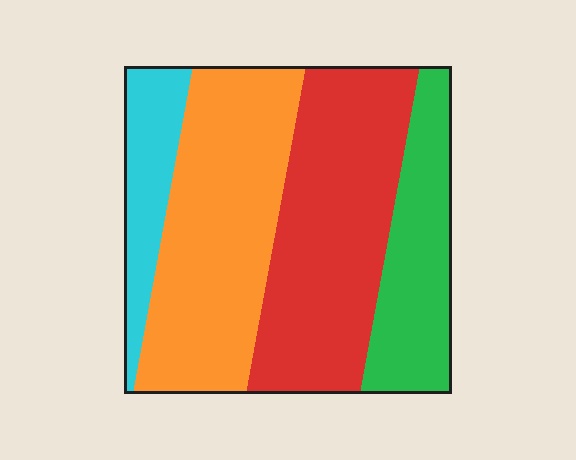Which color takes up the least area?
Cyan, at roughly 10%.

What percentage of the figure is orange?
Orange takes up about one third (1/3) of the figure.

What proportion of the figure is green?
Green takes up between a sixth and a third of the figure.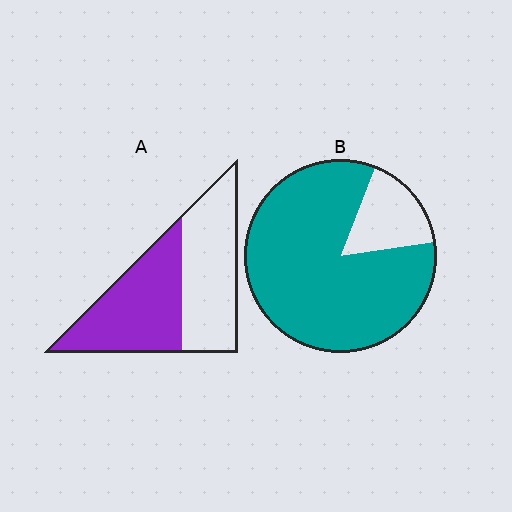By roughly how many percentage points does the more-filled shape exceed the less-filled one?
By roughly 35 percentage points (B over A).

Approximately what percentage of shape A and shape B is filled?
A is approximately 50% and B is approximately 85%.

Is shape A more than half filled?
Roughly half.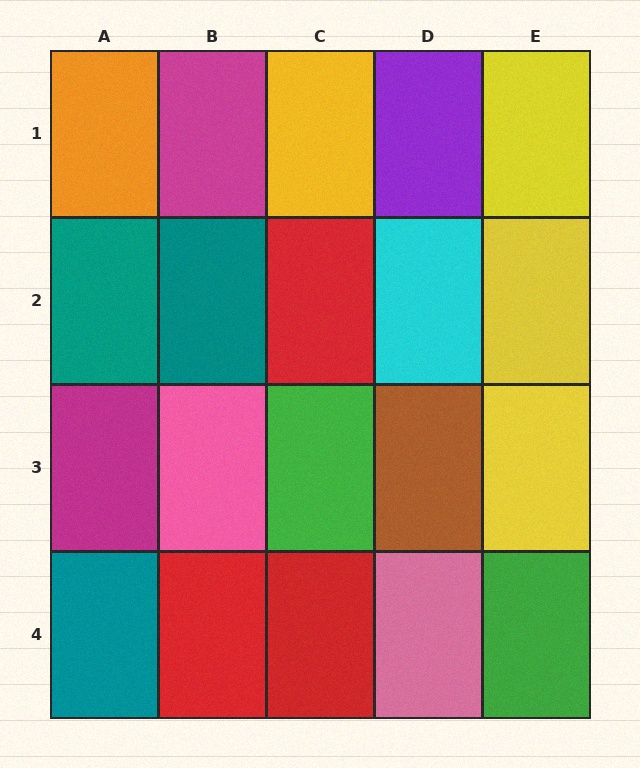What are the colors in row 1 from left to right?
Orange, magenta, yellow, purple, yellow.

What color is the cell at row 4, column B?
Red.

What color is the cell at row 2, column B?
Teal.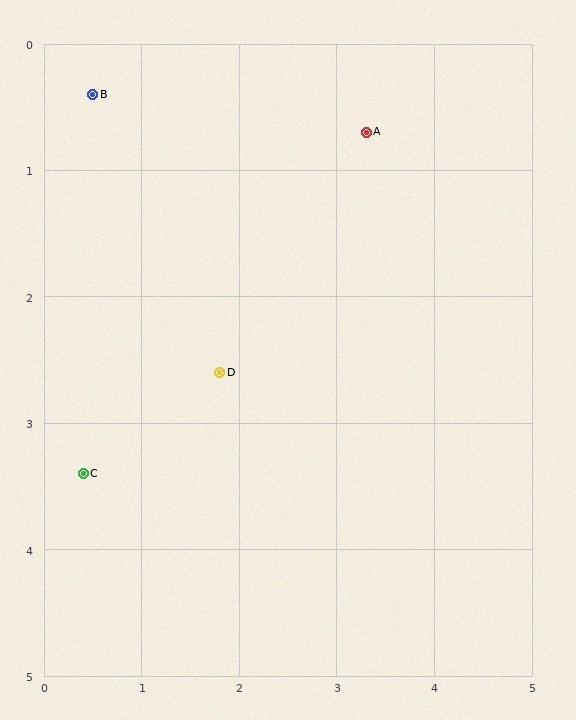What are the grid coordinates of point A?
Point A is at approximately (3.3, 0.7).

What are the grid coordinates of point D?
Point D is at approximately (1.8, 2.6).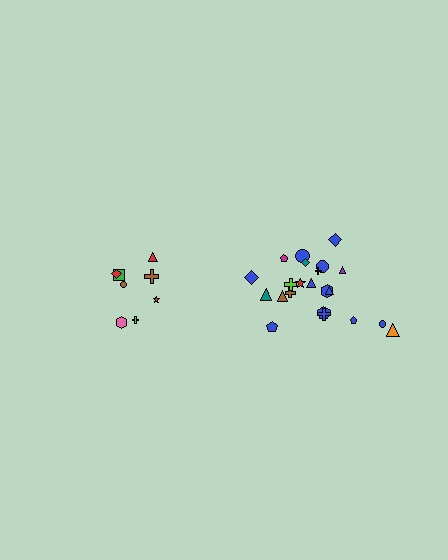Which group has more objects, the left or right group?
The right group.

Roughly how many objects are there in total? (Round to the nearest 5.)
Roughly 30 objects in total.